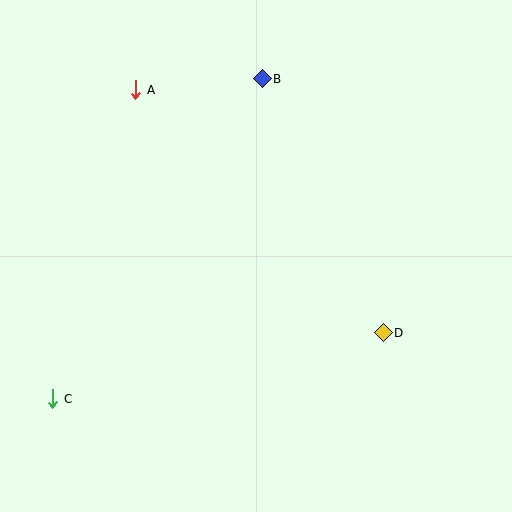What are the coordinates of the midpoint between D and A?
The midpoint between D and A is at (259, 211).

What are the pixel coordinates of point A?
Point A is at (136, 90).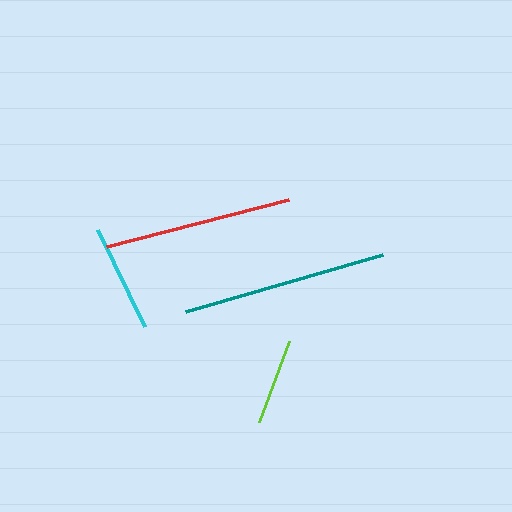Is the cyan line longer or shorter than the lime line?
The cyan line is longer than the lime line.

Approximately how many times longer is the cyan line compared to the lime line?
The cyan line is approximately 1.2 times the length of the lime line.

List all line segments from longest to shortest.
From longest to shortest: teal, red, cyan, lime.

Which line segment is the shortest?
The lime line is the shortest at approximately 87 pixels.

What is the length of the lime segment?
The lime segment is approximately 87 pixels long.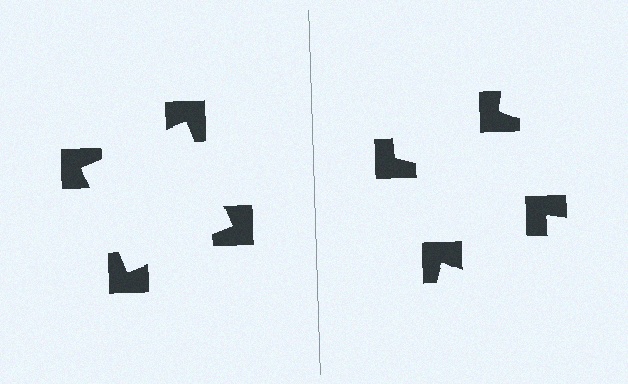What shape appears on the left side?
An illusory square.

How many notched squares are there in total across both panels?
8 — 4 on each side.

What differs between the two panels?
The notched squares are positioned identically on both sides; only the wedge orientations differ. On the left they align to a square; on the right they are misaligned.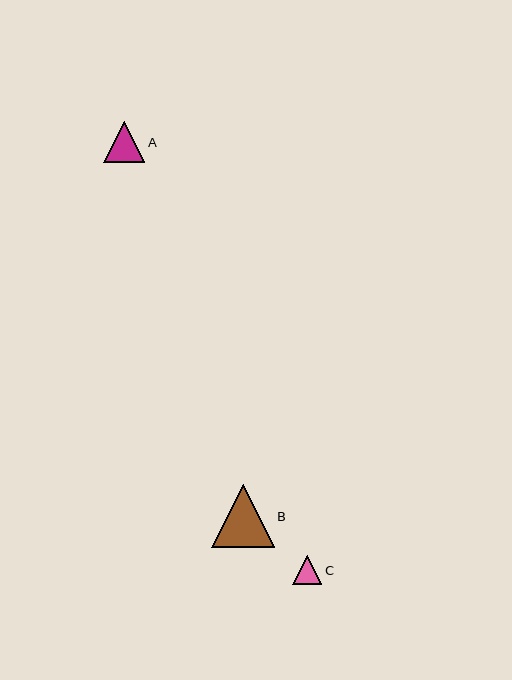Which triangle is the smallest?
Triangle C is the smallest with a size of approximately 29 pixels.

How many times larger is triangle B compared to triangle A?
Triangle B is approximately 1.5 times the size of triangle A.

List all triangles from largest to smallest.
From largest to smallest: B, A, C.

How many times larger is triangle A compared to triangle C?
Triangle A is approximately 1.4 times the size of triangle C.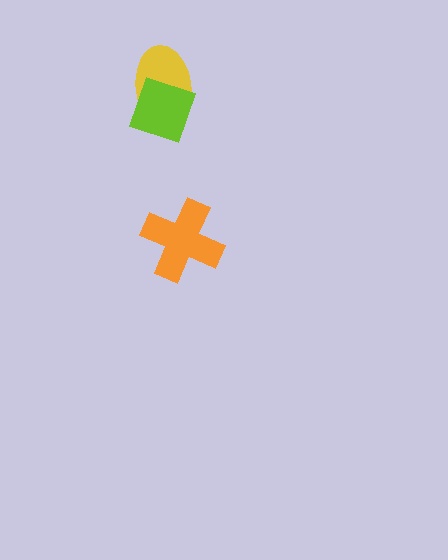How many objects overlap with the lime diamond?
1 object overlaps with the lime diamond.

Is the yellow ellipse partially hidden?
Yes, it is partially covered by another shape.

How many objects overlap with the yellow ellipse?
1 object overlaps with the yellow ellipse.